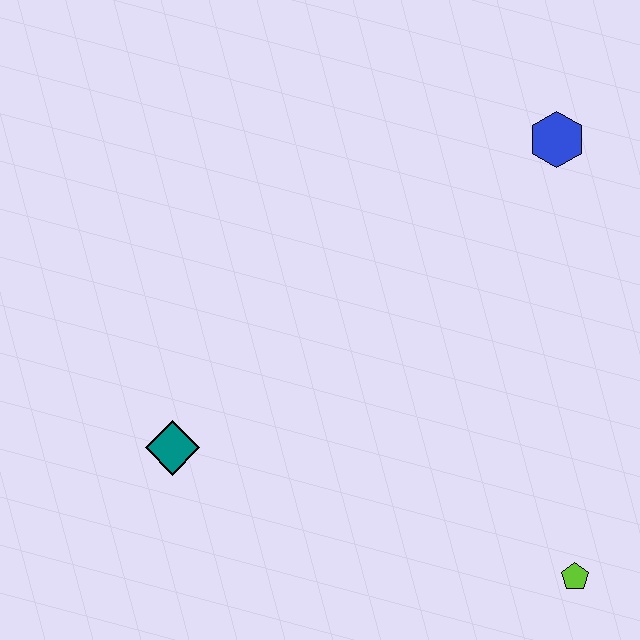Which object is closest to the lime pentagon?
The teal diamond is closest to the lime pentagon.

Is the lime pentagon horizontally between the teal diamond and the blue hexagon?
No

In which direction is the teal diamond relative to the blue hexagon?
The teal diamond is to the left of the blue hexagon.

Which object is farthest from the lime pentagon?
The blue hexagon is farthest from the lime pentagon.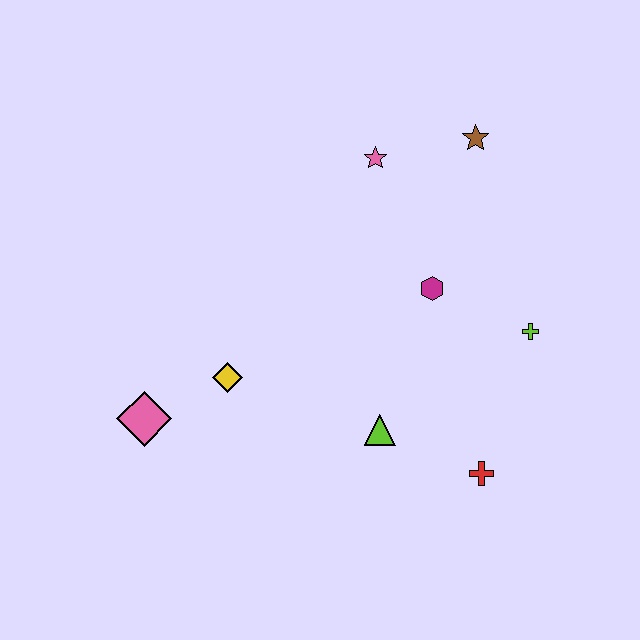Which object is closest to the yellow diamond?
The pink diamond is closest to the yellow diamond.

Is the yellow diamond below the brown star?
Yes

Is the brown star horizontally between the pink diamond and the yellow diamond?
No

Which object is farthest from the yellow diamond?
The brown star is farthest from the yellow diamond.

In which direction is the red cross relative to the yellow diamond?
The red cross is to the right of the yellow diamond.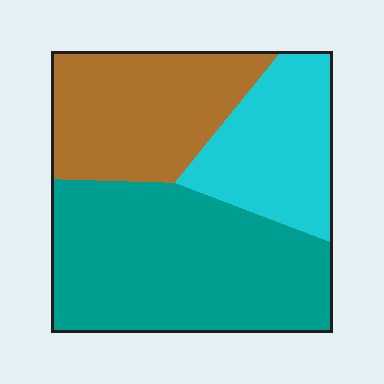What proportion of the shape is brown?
Brown covers about 30% of the shape.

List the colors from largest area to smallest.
From largest to smallest: teal, brown, cyan.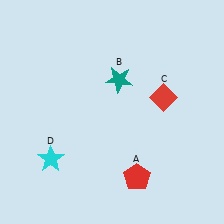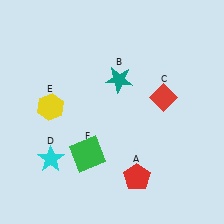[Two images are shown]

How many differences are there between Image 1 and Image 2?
There are 2 differences between the two images.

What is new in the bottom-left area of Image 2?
A green square (F) was added in the bottom-left area of Image 2.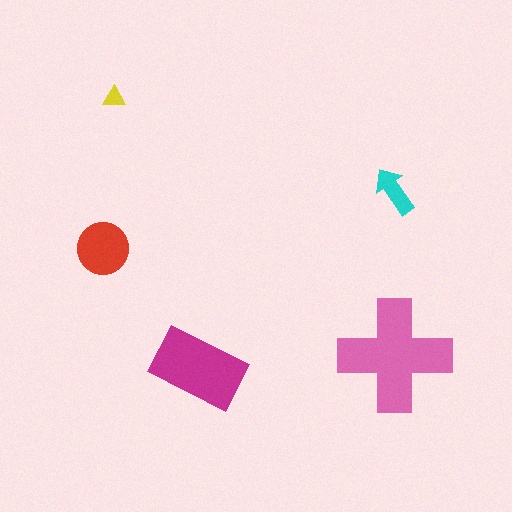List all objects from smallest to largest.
The yellow triangle, the cyan arrow, the red circle, the magenta rectangle, the pink cross.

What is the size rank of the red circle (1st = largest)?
3rd.